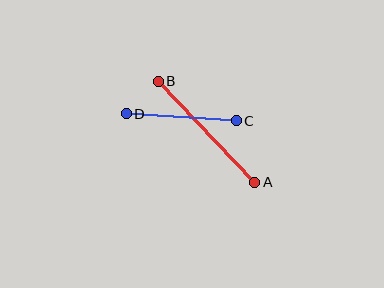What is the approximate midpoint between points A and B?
The midpoint is at approximately (207, 132) pixels.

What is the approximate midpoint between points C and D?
The midpoint is at approximately (181, 117) pixels.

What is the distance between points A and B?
The distance is approximately 140 pixels.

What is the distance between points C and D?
The distance is approximately 111 pixels.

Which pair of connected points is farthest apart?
Points A and B are farthest apart.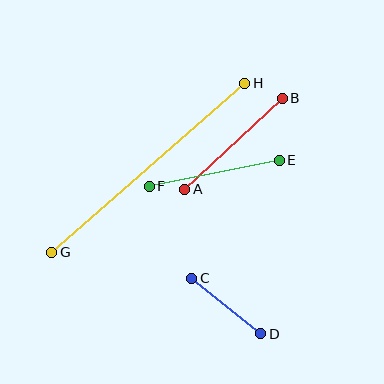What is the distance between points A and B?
The distance is approximately 133 pixels.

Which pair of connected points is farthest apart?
Points G and H are farthest apart.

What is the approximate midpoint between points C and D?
The midpoint is at approximately (226, 306) pixels.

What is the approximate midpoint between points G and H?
The midpoint is at approximately (148, 168) pixels.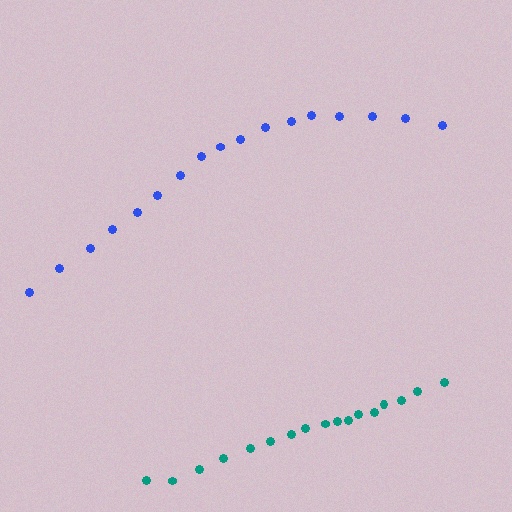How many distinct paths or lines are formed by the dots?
There are 2 distinct paths.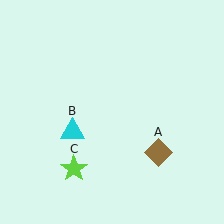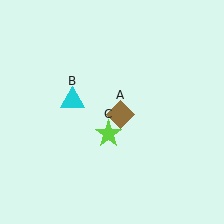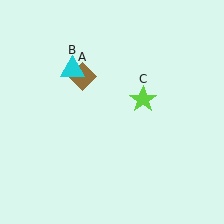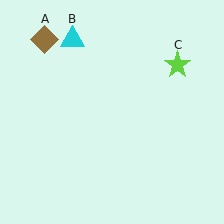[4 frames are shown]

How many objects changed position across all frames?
3 objects changed position: brown diamond (object A), cyan triangle (object B), lime star (object C).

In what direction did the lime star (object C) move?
The lime star (object C) moved up and to the right.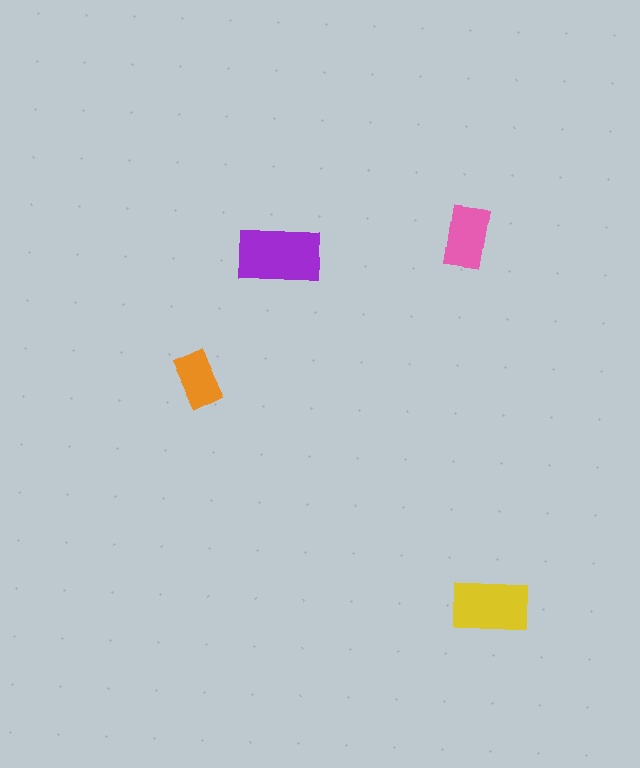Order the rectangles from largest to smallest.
the purple one, the yellow one, the pink one, the orange one.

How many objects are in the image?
There are 4 objects in the image.